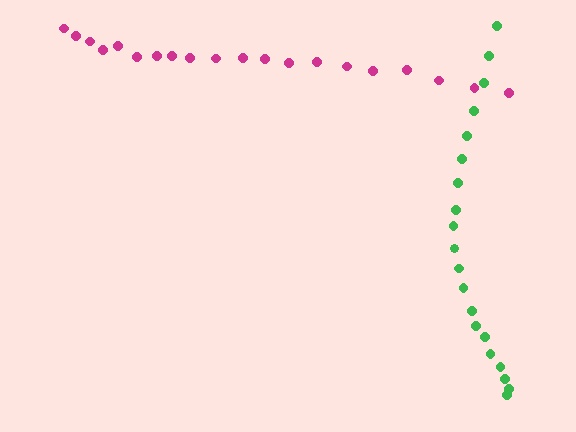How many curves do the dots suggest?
There are 2 distinct paths.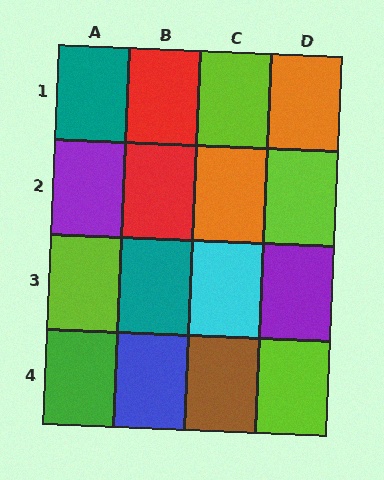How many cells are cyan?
1 cell is cyan.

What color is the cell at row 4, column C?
Brown.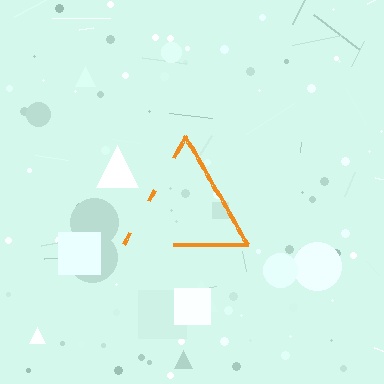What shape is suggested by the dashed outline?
The dashed outline suggests a triangle.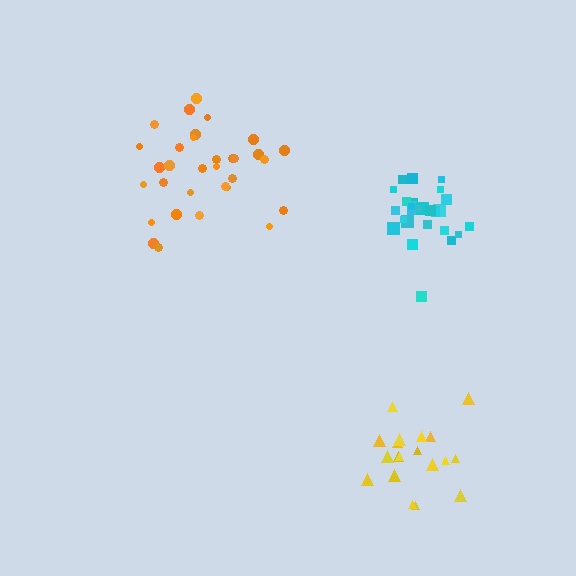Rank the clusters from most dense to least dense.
cyan, yellow, orange.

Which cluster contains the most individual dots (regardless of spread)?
Orange (32).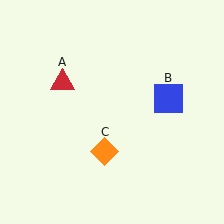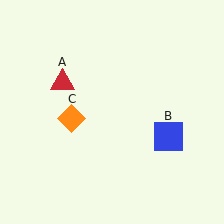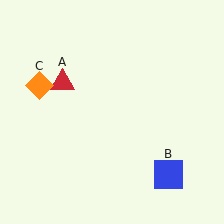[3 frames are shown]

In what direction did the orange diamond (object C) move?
The orange diamond (object C) moved up and to the left.